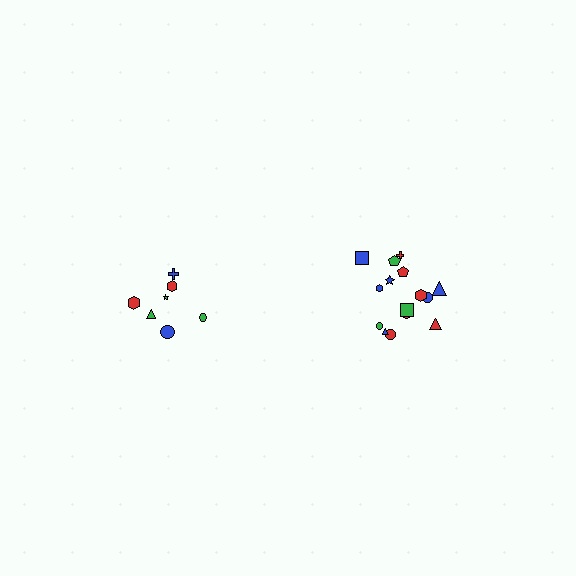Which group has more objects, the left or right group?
The right group.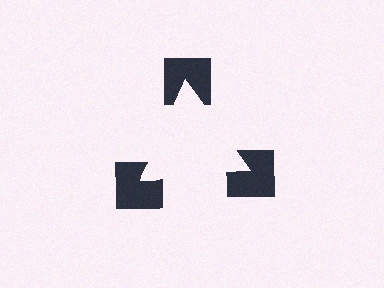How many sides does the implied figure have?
3 sides.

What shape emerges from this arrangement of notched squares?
An illusory triangle — its edges are inferred from the aligned wedge cuts in the notched squares, not physically drawn.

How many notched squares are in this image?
There are 3 — one at each vertex of the illusory triangle.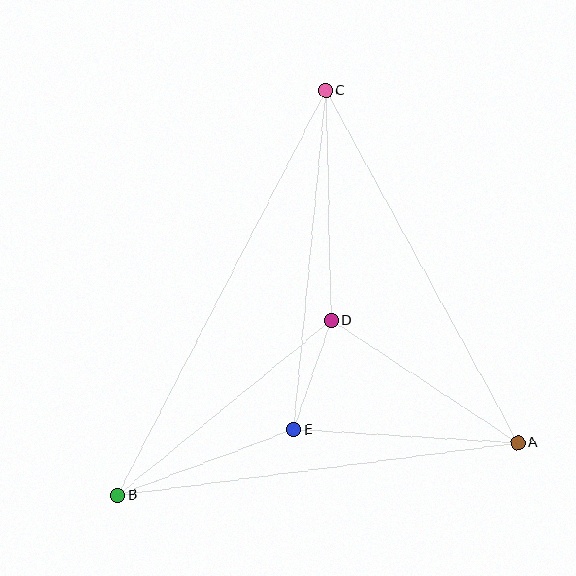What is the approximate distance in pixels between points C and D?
The distance between C and D is approximately 230 pixels.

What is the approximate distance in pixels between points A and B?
The distance between A and B is approximately 403 pixels.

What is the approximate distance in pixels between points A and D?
The distance between A and D is approximately 223 pixels.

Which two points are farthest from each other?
Points B and C are farthest from each other.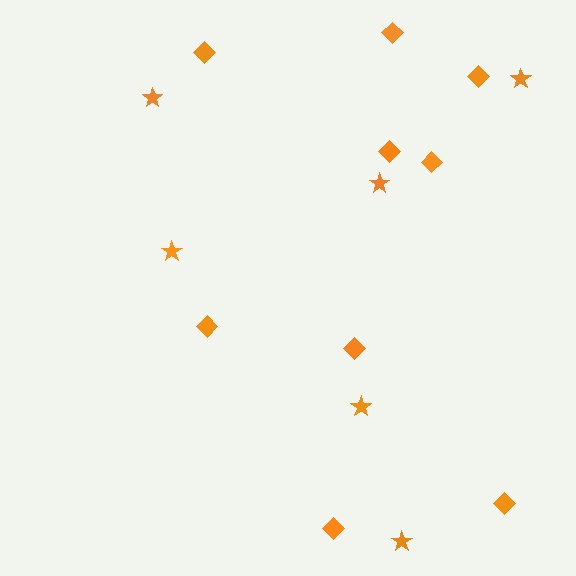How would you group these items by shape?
There are 2 groups: one group of diamonds (9) and one group of stars (6).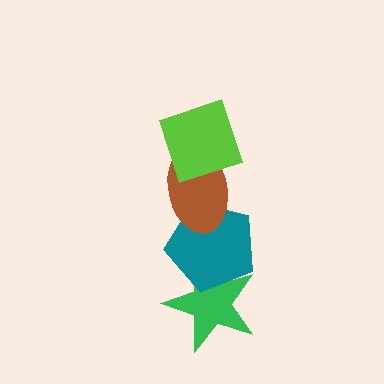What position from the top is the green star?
The green star is 4th from the top.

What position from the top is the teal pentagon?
The teal pentagon is 3rd from the top.